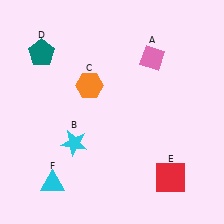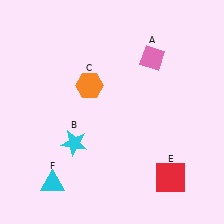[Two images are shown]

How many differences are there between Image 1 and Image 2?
There is 1 difference between the two images.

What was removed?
The teal pentagon (D) was removed in Image 2.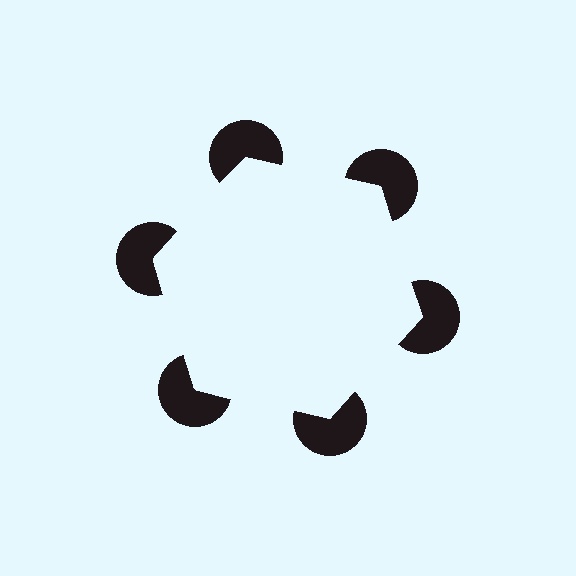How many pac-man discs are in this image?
There are 6 — one at each vertex of the illusory hexagon.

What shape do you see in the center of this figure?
An illusory hexagon — its edges are inferred from the aligned wedge cuts in the pac-man discs, not physically drawn.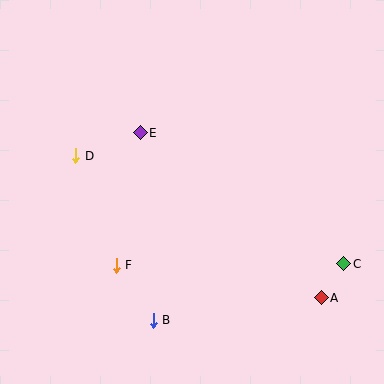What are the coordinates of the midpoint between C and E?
The midpoint between C and E is at (242, 198).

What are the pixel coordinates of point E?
Point E is at (140, 133).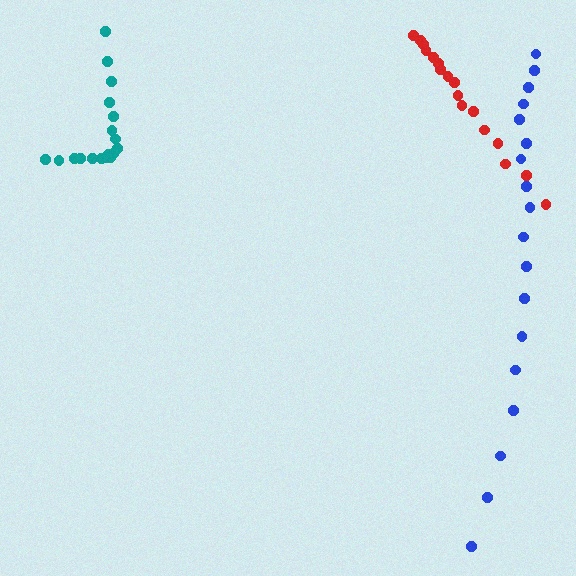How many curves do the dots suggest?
There are 3 distinct paths.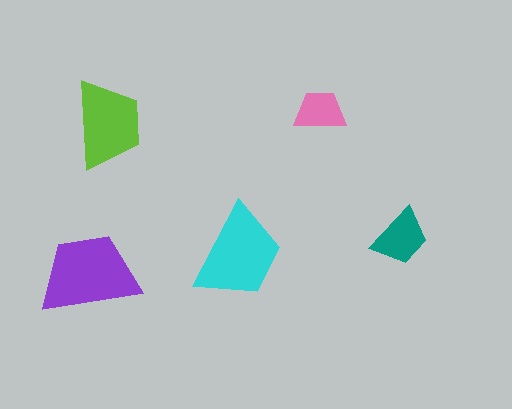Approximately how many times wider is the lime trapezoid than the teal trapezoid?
About 1.5 times wider.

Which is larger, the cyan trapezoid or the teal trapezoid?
The cyan one.